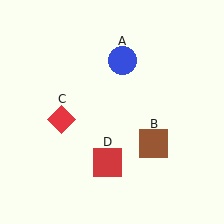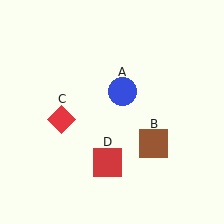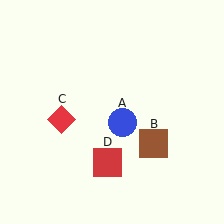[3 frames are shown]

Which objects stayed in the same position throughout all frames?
Brown square (object B) and red diamond (object C) and red square (object D) remained stationary.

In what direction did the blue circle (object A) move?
The blue circle (object A) moved down.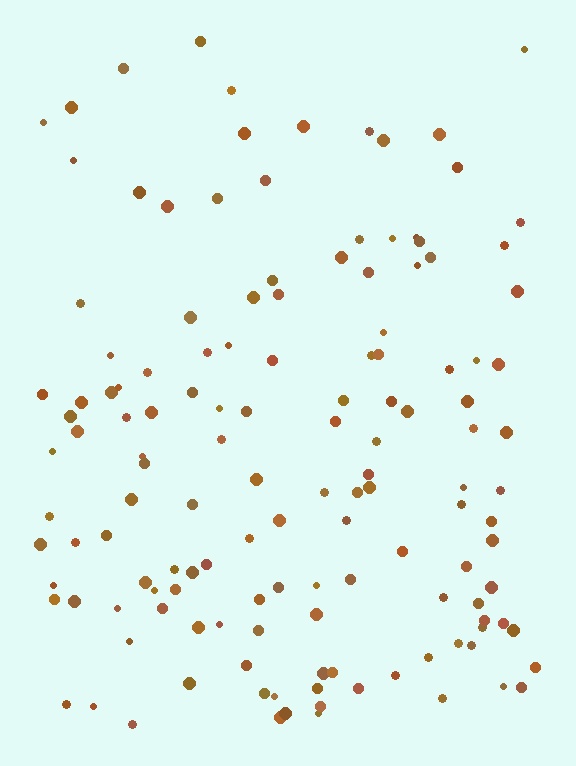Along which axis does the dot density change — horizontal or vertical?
Vertical.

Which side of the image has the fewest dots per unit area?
The top.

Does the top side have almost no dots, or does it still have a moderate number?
Still a moderate number, just noticeably fewer than the bottom.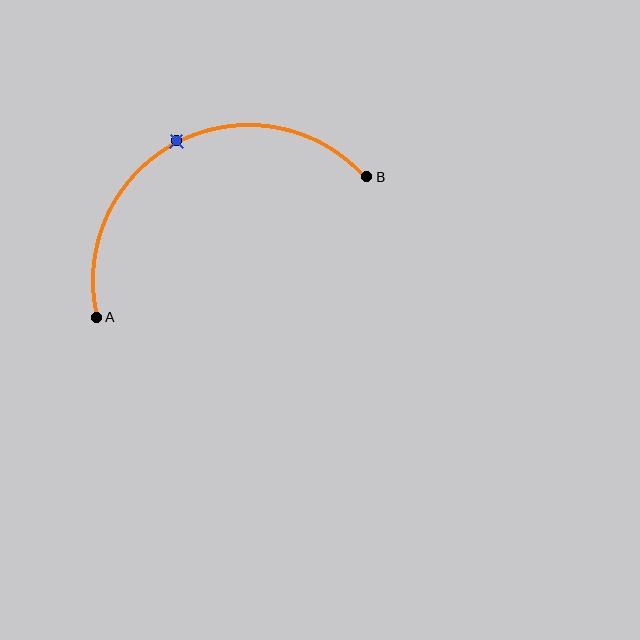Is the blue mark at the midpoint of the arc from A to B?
Yes. The blue mark lies on the arc at equal arc-length from both A and B — it is the arc midpoint.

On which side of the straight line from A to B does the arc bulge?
The arc bulges above the straight line connecting A and B.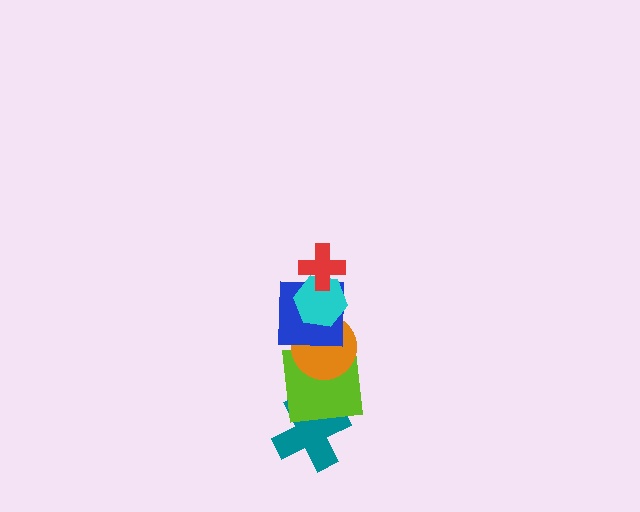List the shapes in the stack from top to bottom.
From top to bottom: the red cross, the cyan hexagon, the blue square, the orange circle, the lime square, the teal cross.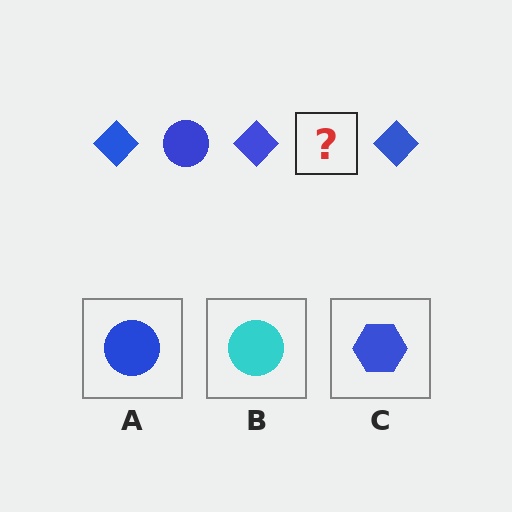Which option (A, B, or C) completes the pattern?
A.